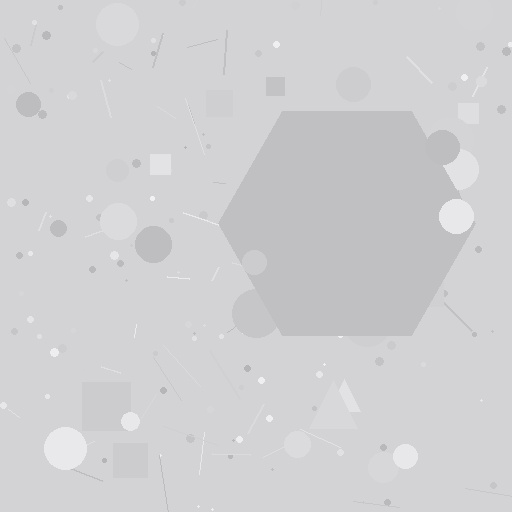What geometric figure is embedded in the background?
A hexagon is embedded in the background.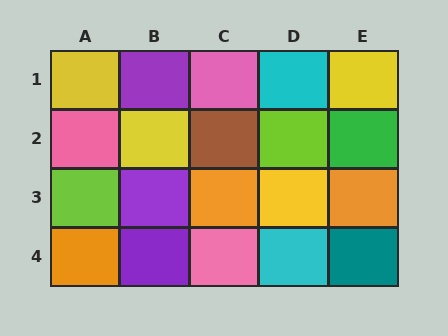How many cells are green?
1 cell is green.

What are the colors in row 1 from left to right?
Yellow, purple, pink, cyan, yellow.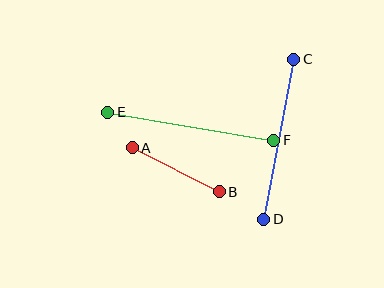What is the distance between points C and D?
The distance is approximately 163 pixels.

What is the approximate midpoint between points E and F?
The midpoint is at approximately (191, 126) pixels.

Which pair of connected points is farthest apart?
Points E and F are farthest apart.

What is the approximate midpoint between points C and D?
The midpoint is at approximately (279, 139) pixels.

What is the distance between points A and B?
The distance is approximately 98 pixels.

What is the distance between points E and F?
The distance is approximately 168 pixels.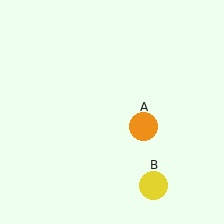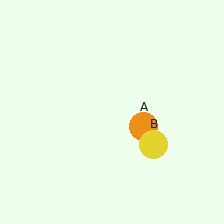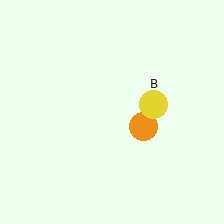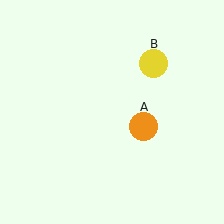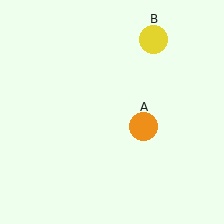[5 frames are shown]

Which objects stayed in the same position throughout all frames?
Orange circle (object A) remained stationary.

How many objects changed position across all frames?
1 object changed position: yellow circle (object B).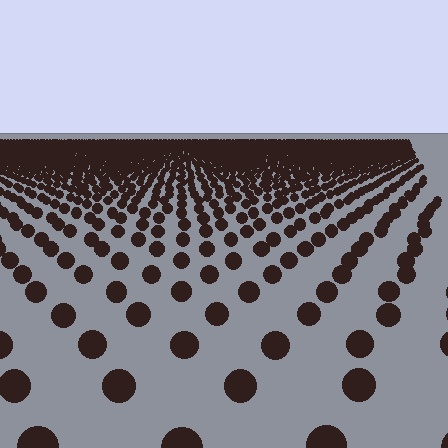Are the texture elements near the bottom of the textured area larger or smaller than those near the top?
Larger. Near the bottom, elements are closer to the viewer and appear at a bigger on-screen size.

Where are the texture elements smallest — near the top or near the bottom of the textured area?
Near the top.